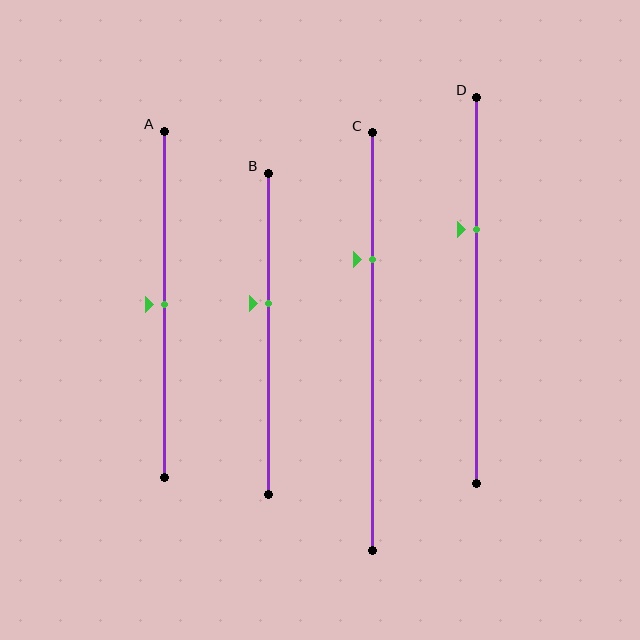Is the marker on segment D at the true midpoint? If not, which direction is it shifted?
No, the marker on segment D is shifted upward by about 16% of the segment length.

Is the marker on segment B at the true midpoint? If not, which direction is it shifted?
No, the marker on segment B is shifted upward by about 9% of the segment length.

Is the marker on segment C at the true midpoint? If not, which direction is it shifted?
No, the marker on segment C is shifted upward by about 20% of the segment length.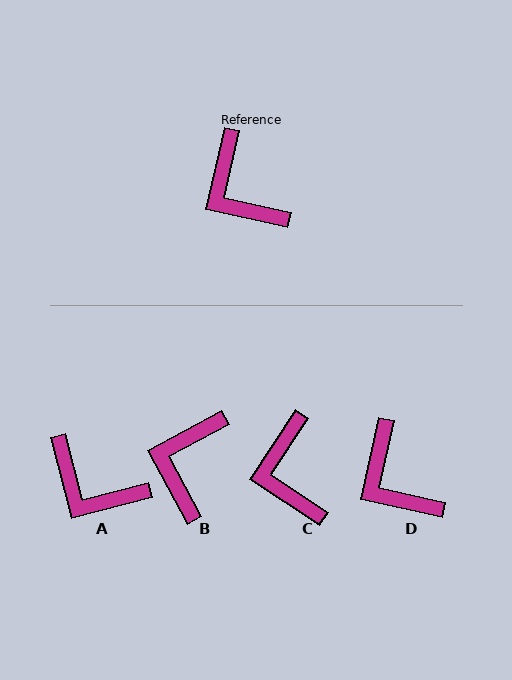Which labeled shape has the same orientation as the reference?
D.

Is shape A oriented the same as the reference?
No, it is off by about 27 degrees.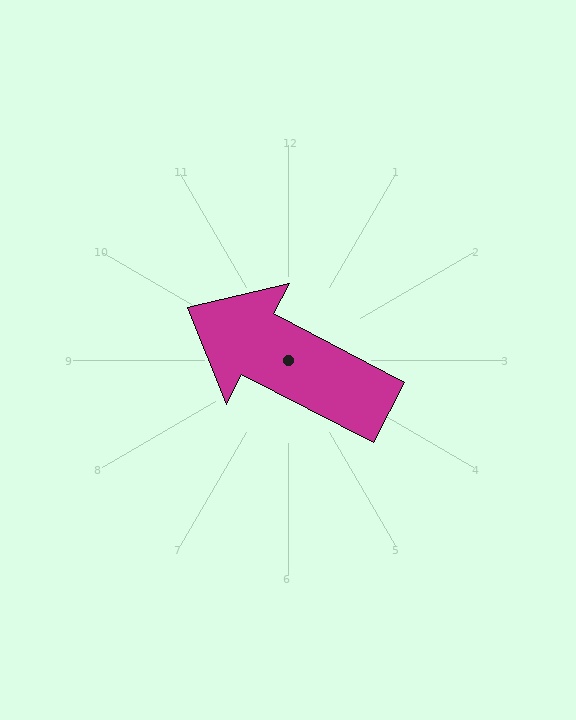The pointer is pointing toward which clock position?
Roughly 10 o'clock.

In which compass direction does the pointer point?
Northwest.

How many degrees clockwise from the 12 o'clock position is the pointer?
Approximately 297 degrees.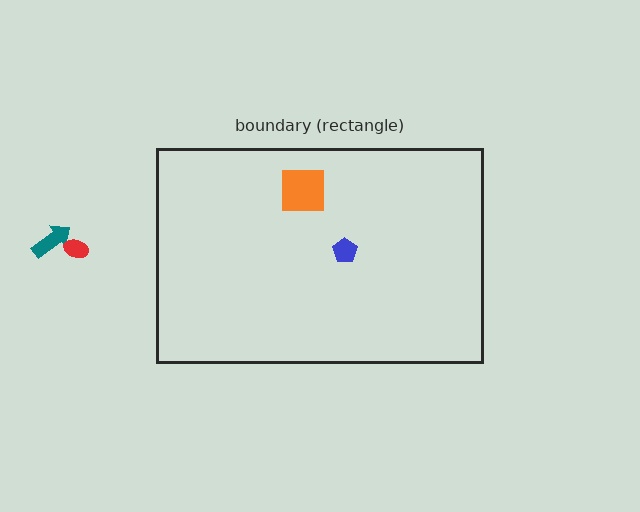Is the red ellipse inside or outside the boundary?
Outside.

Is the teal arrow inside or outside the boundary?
Outside.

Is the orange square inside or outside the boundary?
Inside.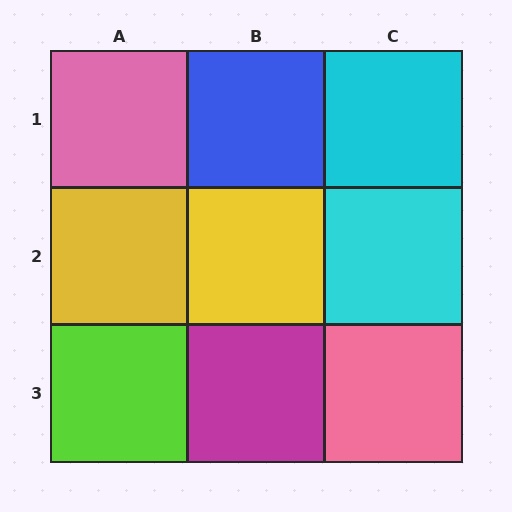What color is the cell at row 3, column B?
Magenta.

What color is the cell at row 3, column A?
Lime.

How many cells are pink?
2 cells are pink.